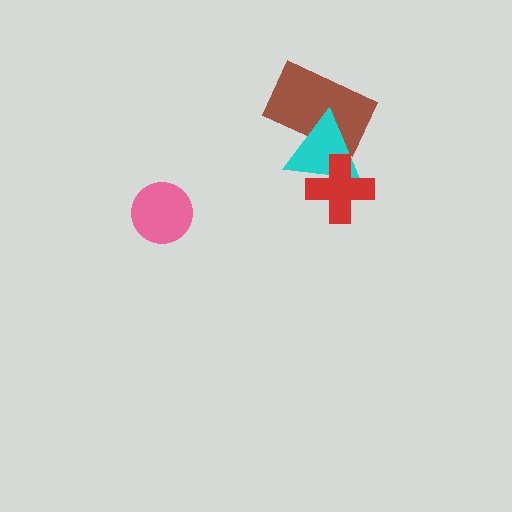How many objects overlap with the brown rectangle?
1 object overlaps with the brown rectangle.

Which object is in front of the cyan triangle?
The red cross is in front of the cyan triangle.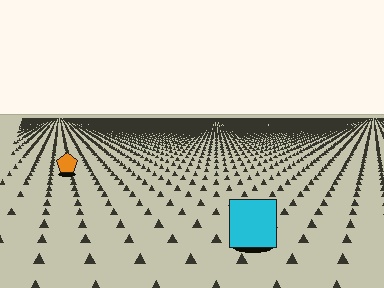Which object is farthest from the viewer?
The orange pentagon is farthest from the viewer. It appears smaller and the ground texture around it is denser.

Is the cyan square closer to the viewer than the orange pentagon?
Yes. The cyan square is closer — you can tell from the texture gradient: the ground texture is coarser near it.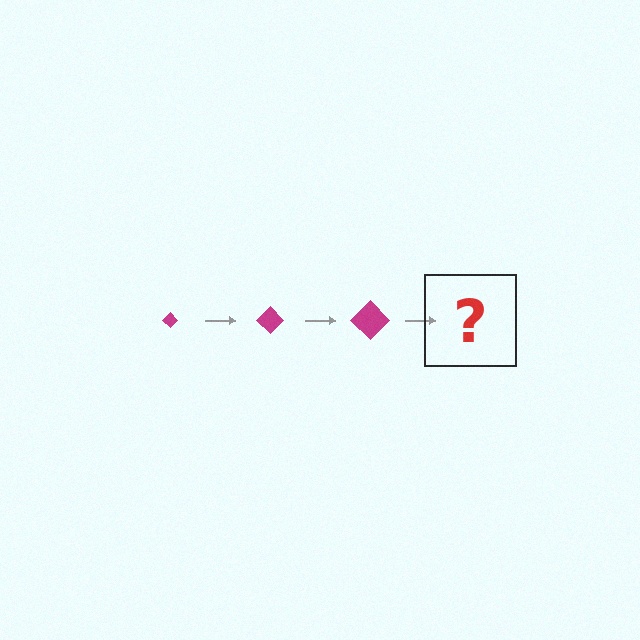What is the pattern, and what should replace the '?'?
The pattern is that the diamond gets progressively larger each step. The '?' should be a magenta diamond, larger than the previous one.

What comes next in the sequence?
The next element should be a magenta diamond, larger than the previous one.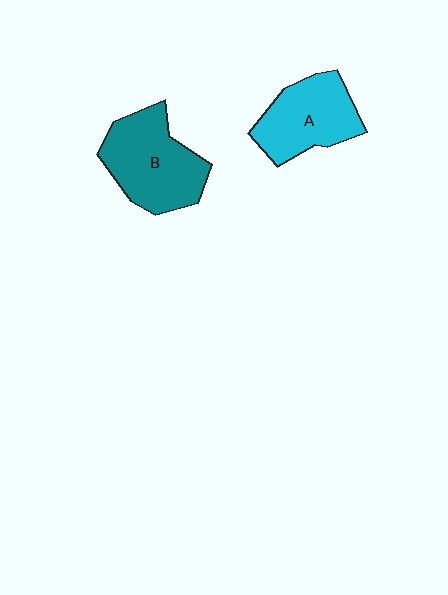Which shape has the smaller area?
Shape A (cyan).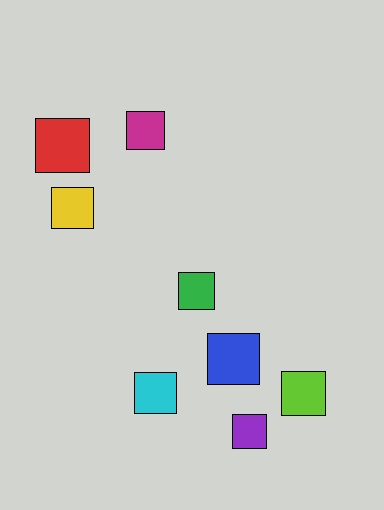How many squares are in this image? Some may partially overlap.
There are 8 squares.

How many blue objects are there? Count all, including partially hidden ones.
There is 1 blue object.